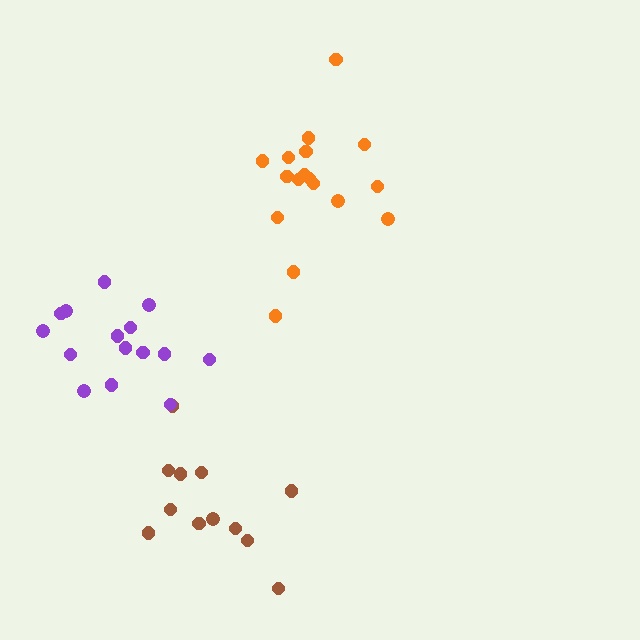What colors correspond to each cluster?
The clusters are colored: brown, orange, purple.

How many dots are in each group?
Group 1: 12 dots, Group 2: 17 dots, Group 3: 15 dots (44 total).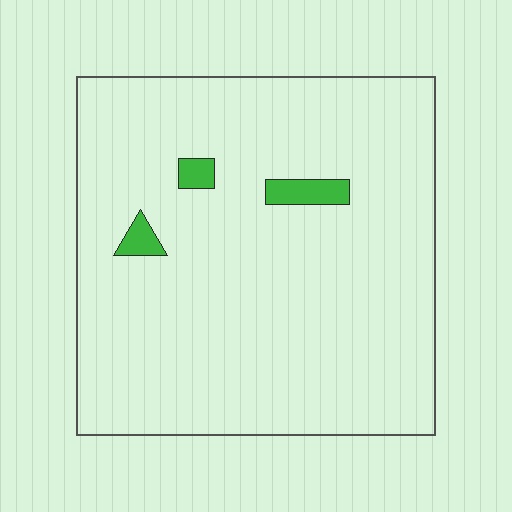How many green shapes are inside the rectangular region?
3.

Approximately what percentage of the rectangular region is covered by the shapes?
Approximately 5%.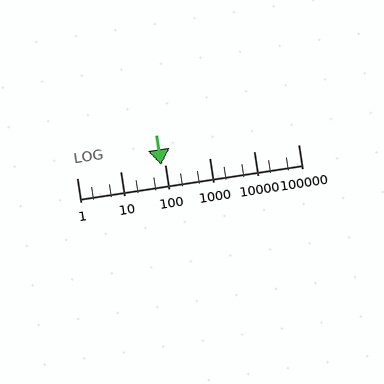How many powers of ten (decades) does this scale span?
The scale spans 5 decades, from 1 to 100000.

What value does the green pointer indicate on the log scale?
The pointer indicates approximately 83.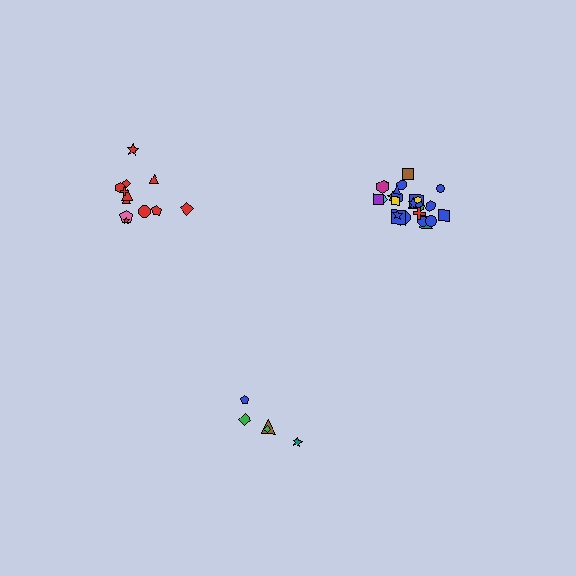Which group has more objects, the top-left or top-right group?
The top-right group.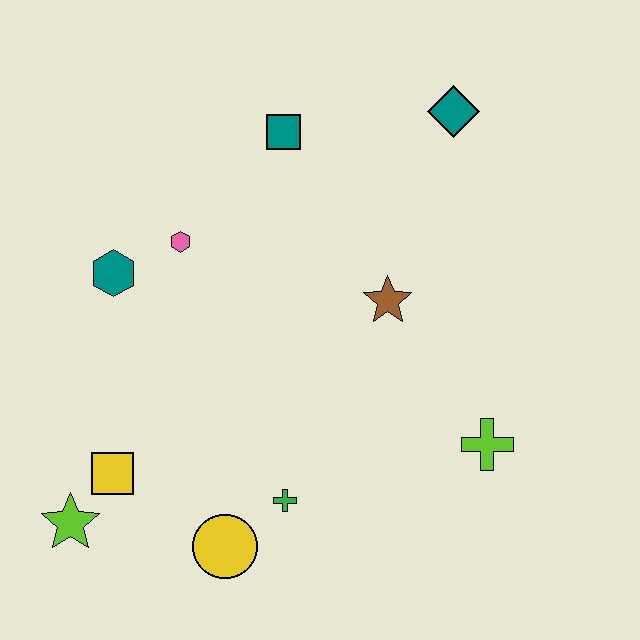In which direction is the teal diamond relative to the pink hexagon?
The teal diamond is to the right of the pink hexagon.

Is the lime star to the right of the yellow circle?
No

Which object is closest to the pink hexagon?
The teal hexagon is closest to the pink hexagon.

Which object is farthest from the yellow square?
The teal diamond is farthest from the yellow square.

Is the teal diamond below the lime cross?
No